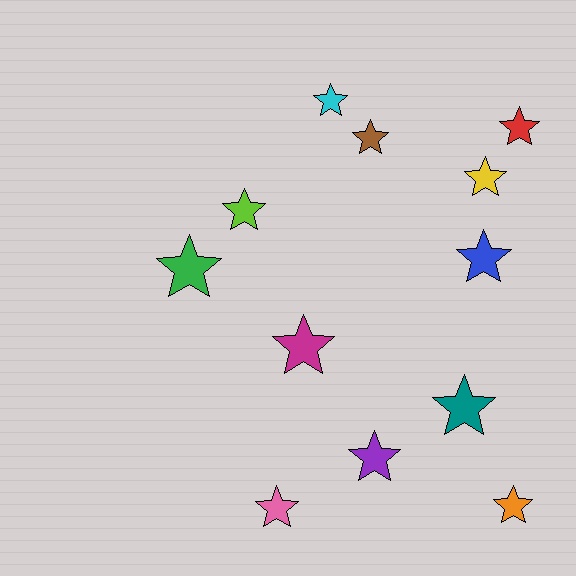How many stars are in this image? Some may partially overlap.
There are 12 stars.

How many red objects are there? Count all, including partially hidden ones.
There is 1 red object.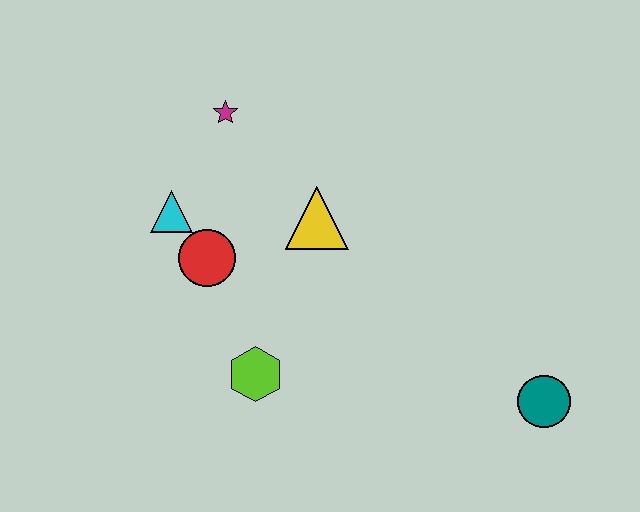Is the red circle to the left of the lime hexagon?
Yes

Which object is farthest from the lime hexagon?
The teal circle is farthest from the lime hexagon.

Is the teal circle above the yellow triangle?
No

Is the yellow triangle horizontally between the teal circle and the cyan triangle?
Yes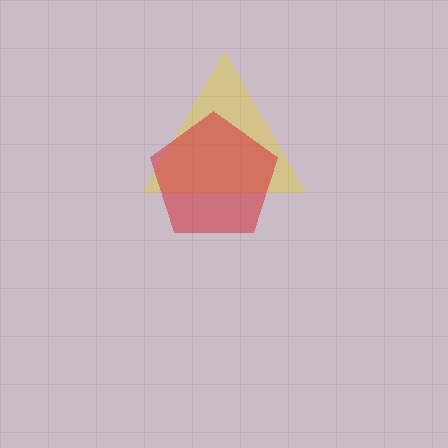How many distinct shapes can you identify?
There are 2 distinct shapes: a yellow triangle, a red pentagon.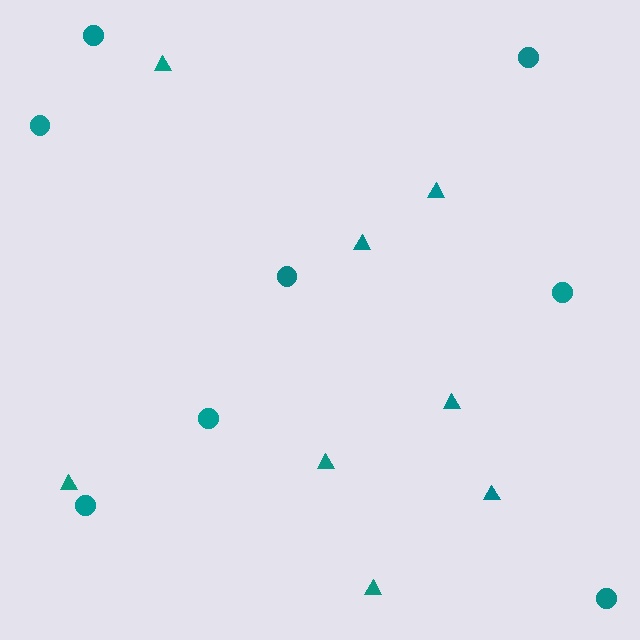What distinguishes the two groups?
There are 2 groups: one group of circles (8) and one group of triangles (8).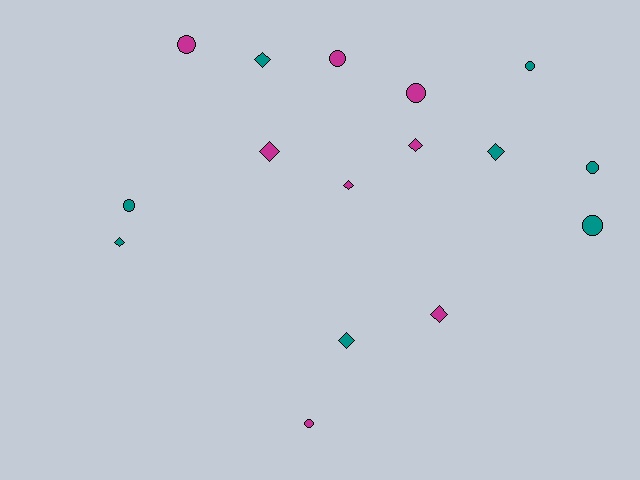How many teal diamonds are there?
There are 4 teal diamonds.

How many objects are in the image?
There are 16 objects.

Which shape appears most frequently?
Circle, with 8 objects.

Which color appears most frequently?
Magenta, with 8 objects.